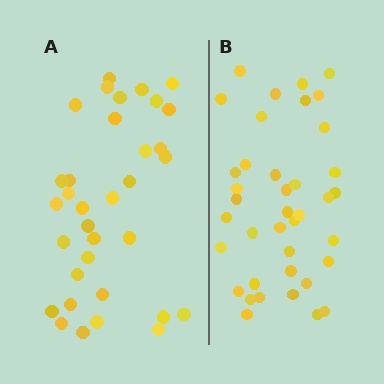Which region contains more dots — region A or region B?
Region B (the right region) has more dots.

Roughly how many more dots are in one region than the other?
Region B has about 5 more dots than region A.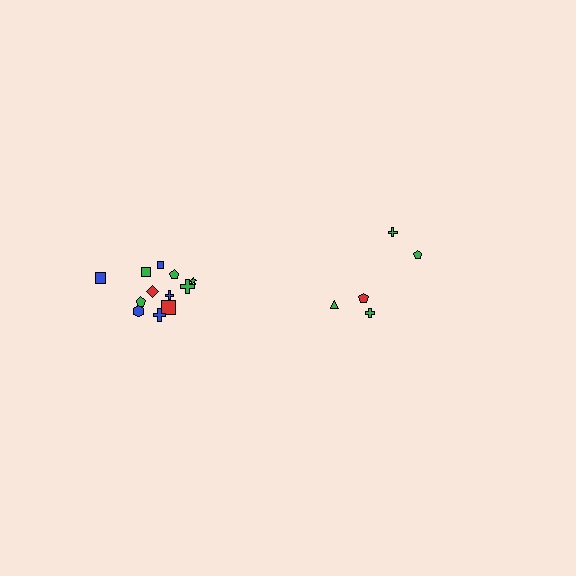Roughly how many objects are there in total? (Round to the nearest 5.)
Roughly 15 objects in total.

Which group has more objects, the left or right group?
The left group.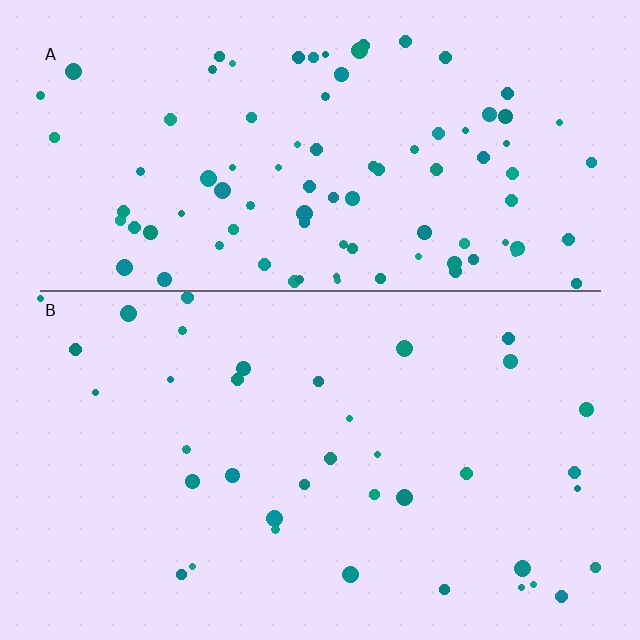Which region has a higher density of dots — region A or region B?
A (the top).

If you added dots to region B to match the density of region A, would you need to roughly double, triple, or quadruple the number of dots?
Approximately double.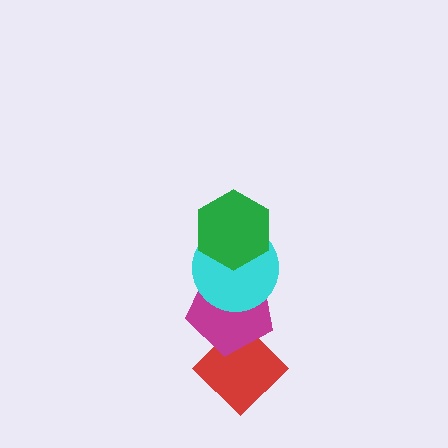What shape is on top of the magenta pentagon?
The cyan circle is on top of the magenta pentagon.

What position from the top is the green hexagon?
The green hexagon is 1st from the top.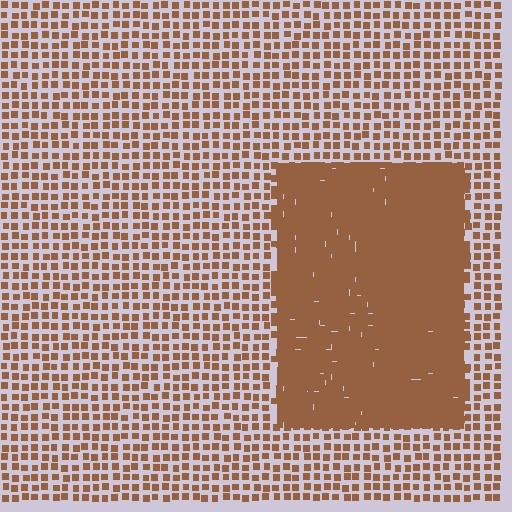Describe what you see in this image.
The image contains small brown elements arranged at two different densities. A rectangle-shaped region is visible where the elements are more densely packed than the surrounding area.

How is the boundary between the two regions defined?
The boundary is defined by a change in element density (approximately 2.8x ratio). All elements are the same color, size, and shape.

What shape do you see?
I see a rectangle.